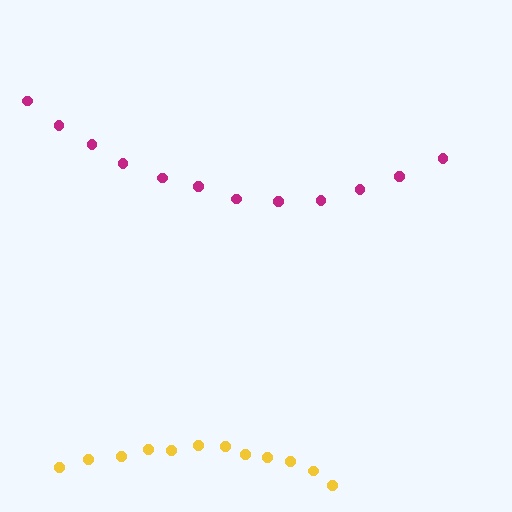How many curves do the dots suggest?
There are 2 distinct paths.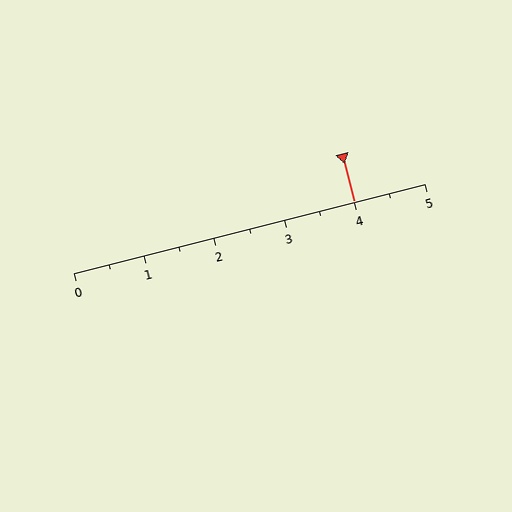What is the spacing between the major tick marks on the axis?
The major ticks are spaced 1 apart.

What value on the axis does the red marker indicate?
The marker indicates approximately 4.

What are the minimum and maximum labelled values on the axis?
The axis runs from 0 to 5.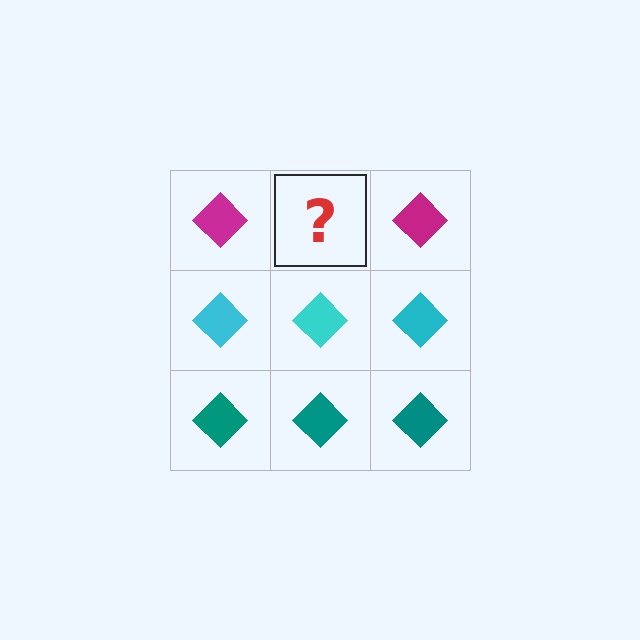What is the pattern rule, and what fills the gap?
The rule is that each row has a consistent color. The gap should be filled with a magenta diamond.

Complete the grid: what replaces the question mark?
The question mark should be replaced with a magenta diamond.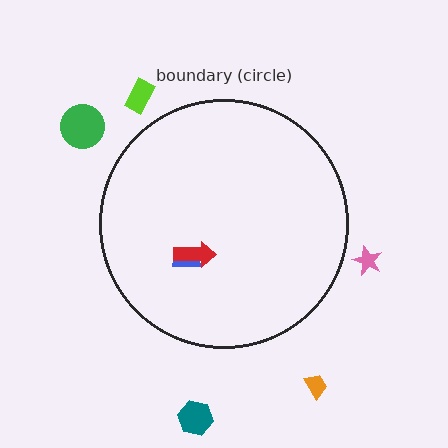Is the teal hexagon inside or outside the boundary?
Outside.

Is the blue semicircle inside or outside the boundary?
Inside.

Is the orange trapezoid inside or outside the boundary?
Outside.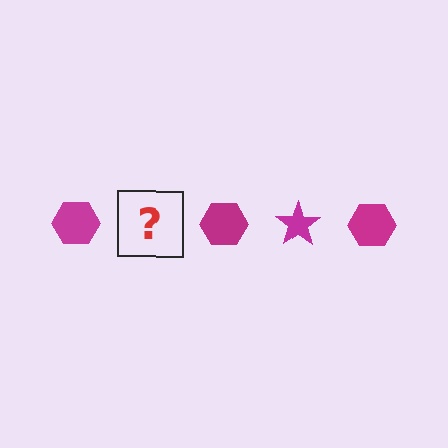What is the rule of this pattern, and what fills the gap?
The rule is that the pattern cycles through hexagon, star shapes in magenta. The gap should be filled with a magenta star.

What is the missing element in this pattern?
The missing element is a magenta star.